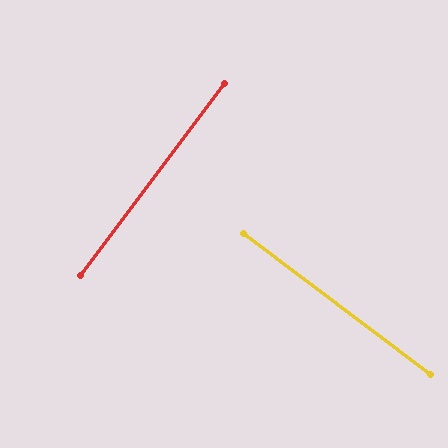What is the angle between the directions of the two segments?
Approximately 90 degrees.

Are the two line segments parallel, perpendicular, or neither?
Perpendicular — they meet at approximately 90°.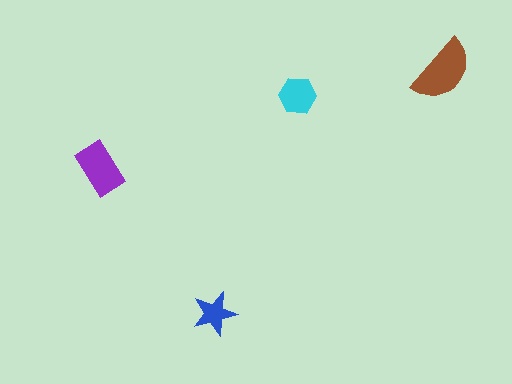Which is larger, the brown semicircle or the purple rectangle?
The brown semicircle.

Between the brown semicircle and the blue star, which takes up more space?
The brown semicircle.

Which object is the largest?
The brown semicircle.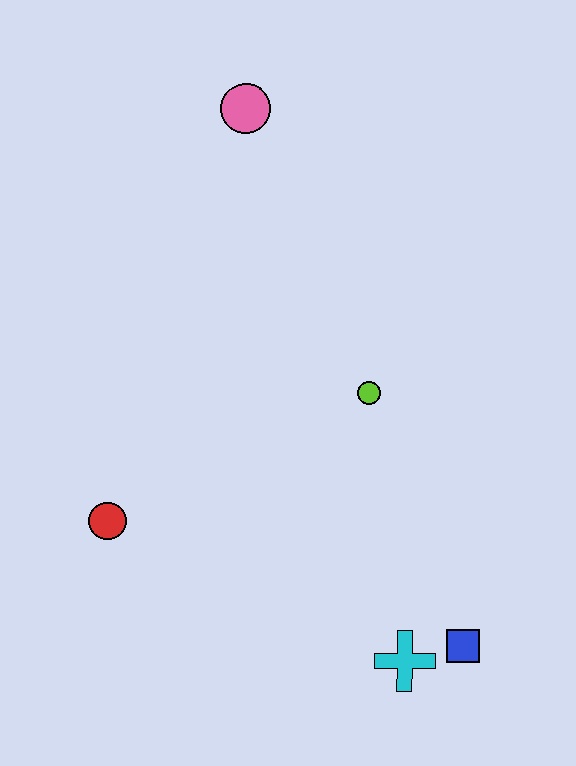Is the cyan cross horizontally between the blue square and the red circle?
Yes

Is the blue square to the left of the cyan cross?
No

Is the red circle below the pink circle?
Yes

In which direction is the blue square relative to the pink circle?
The blue square is below the pink circle.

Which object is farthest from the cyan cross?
The pink circle is farthest from the cyan cross.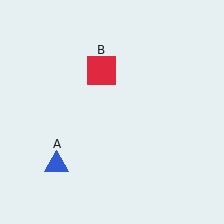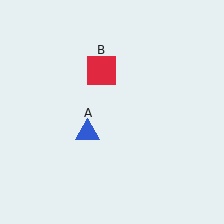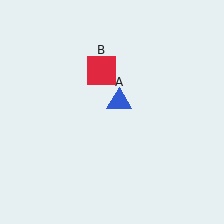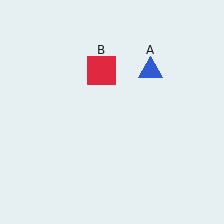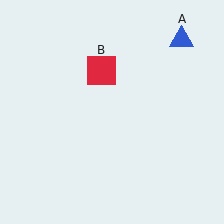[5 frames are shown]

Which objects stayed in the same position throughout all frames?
Red square (object B) remained stationary.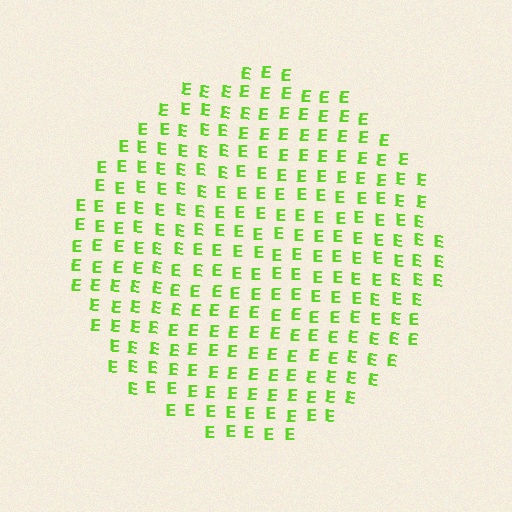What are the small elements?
The small elements are letter E's.